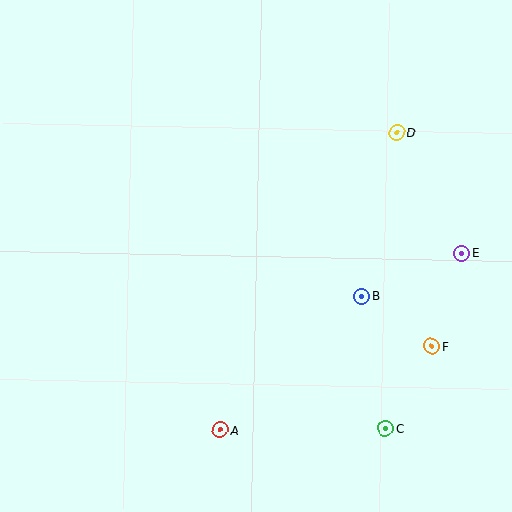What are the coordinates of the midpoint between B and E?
The midpoint between B and E is at (412, 275).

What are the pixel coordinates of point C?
Point C is at (386, 428).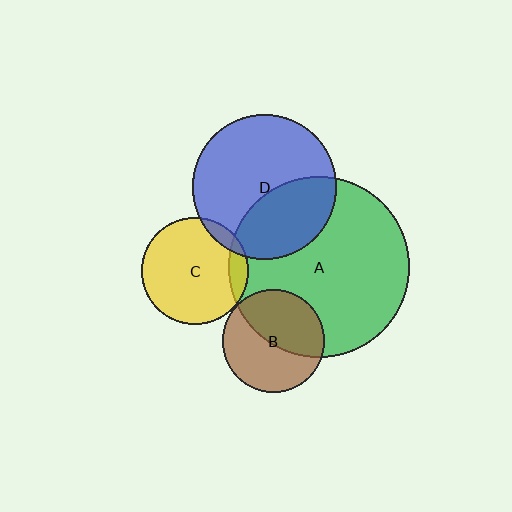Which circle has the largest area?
Circle A (green).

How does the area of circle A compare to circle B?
Approximately 3.1 times.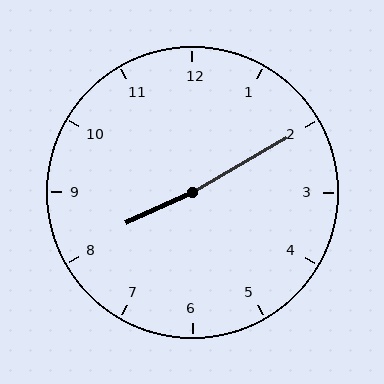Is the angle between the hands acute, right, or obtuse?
It is obtuse.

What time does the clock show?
8:10.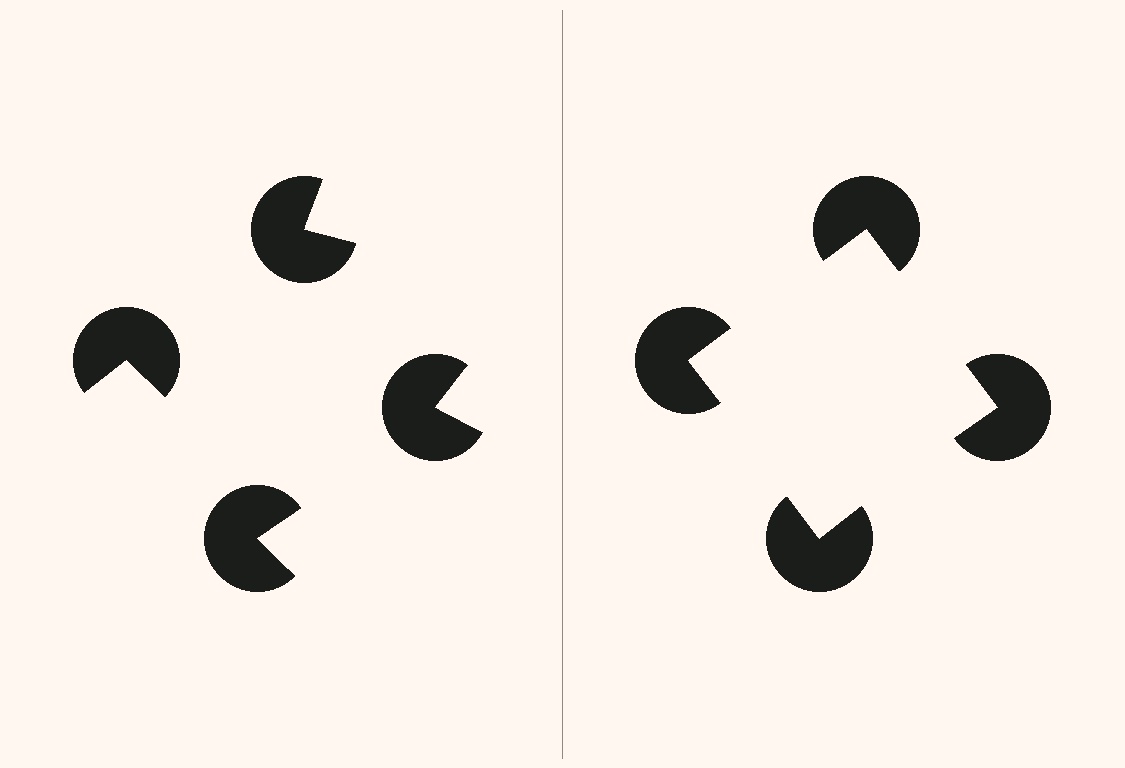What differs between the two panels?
The pac-man discs are positioned identically on both sides; only the wedge orientations differ. On the right they align to a square; on the left they are misaligned.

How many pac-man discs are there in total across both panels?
8 — 4 on each side.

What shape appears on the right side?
An illusory square.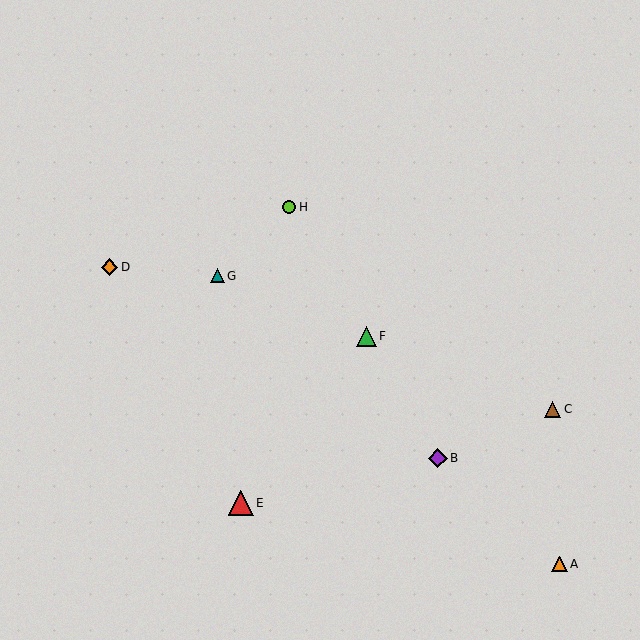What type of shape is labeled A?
Shape A is an orange triangle.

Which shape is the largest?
The red triangle (labeled E) is the largest.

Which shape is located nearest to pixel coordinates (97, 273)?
The orange diamond (labeled D) at (109, 267) is nearest to that location.